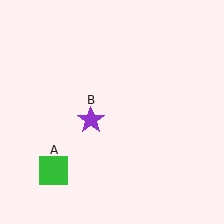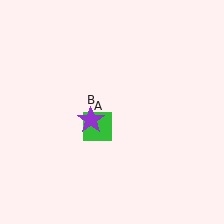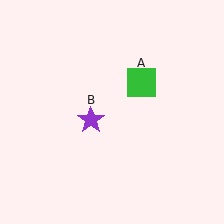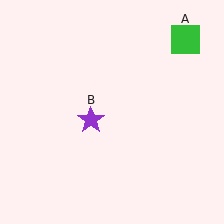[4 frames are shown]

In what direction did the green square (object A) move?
The green square (object A) moved up and to the right.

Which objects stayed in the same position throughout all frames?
Purple star (object B) remained stationary.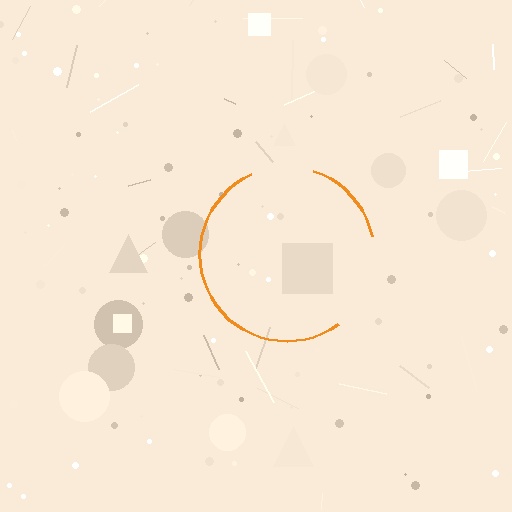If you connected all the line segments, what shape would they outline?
They would outline a circle.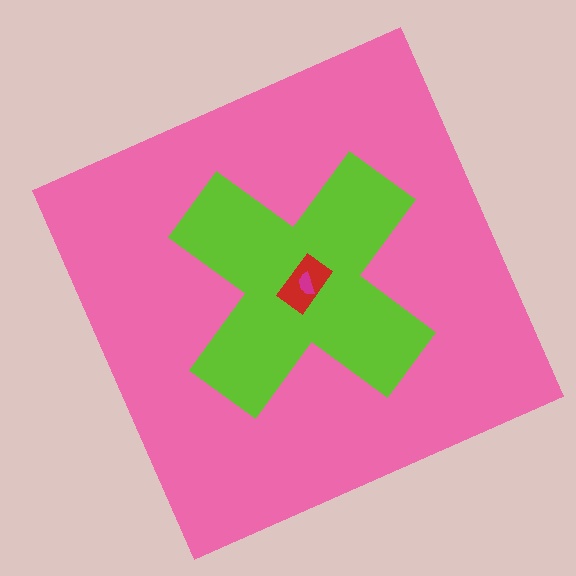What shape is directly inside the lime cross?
The red rectangle.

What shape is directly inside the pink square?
The lime cross.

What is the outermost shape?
The pink square.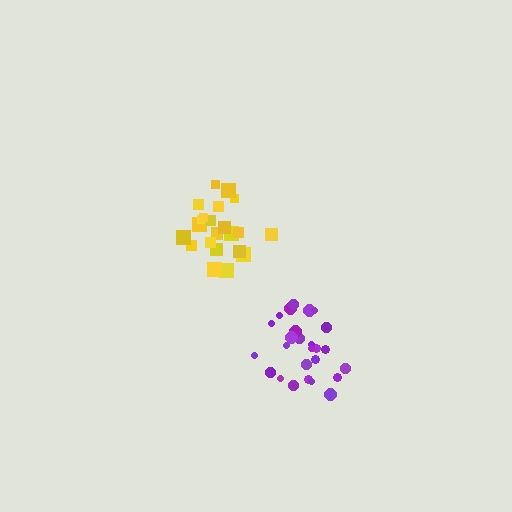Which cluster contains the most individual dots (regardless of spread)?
Purple (26).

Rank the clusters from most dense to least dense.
yellow, purple.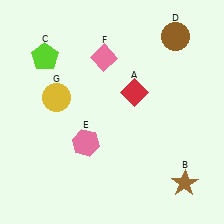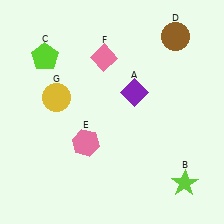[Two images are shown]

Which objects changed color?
A changed from red to purple. B changed from brown to lime.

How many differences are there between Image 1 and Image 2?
There are 2 differences between the two images.